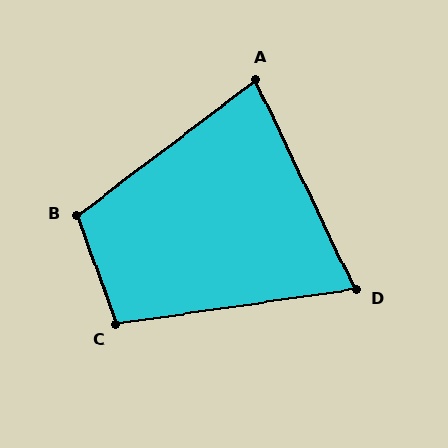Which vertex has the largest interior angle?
B, at approximately 107 degrees.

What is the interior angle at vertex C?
Approximately 101 degrees (obtuse).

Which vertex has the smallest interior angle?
D, at approximately 73 degrees.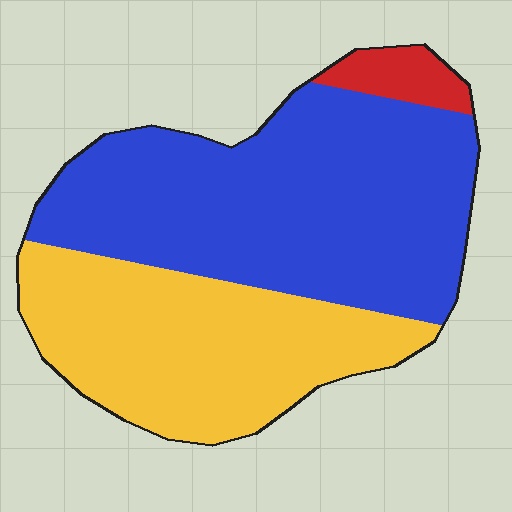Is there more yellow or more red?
Yellow.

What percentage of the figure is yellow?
Yellow takes up about three eighths (3/8) of the figure.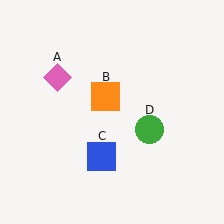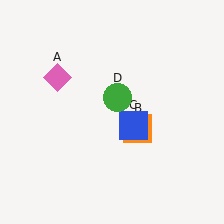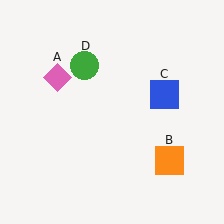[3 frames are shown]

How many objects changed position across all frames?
3 objects changed position: orange square (object B), blue square (object C), green circle (object D).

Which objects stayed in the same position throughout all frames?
Pink diamond (object A) remained stationary.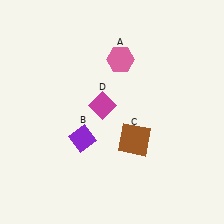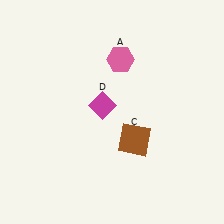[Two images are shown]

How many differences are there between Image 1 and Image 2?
There is 1 difference between the two images.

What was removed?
The purple diamond (B) was removed in Image 2.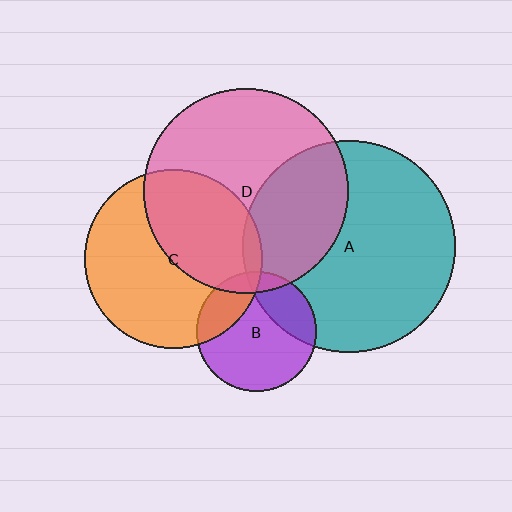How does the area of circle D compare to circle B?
Approximately 2.9 times.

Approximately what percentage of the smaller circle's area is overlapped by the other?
Approximately 35%.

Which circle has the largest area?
Circle A (teal).